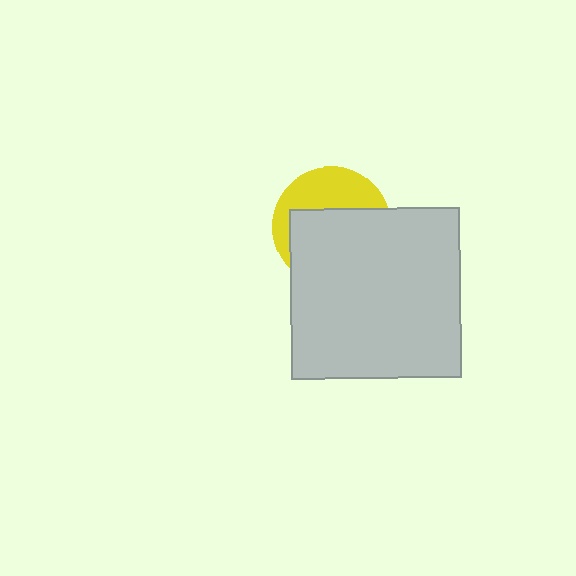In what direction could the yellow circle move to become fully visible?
The yellow circle could move up. That would shift it out from behind the light gray square entirely.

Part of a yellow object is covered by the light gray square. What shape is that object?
It is a circle.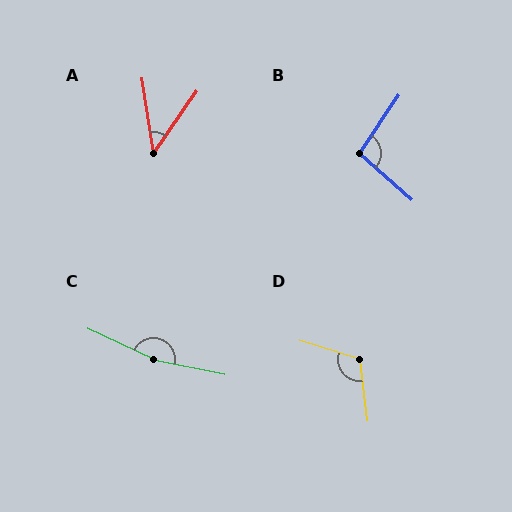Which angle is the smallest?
A, at approximately 44 degrees.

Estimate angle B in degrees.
Approximately 97 degrees.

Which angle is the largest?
C, at approximately 167 degrees.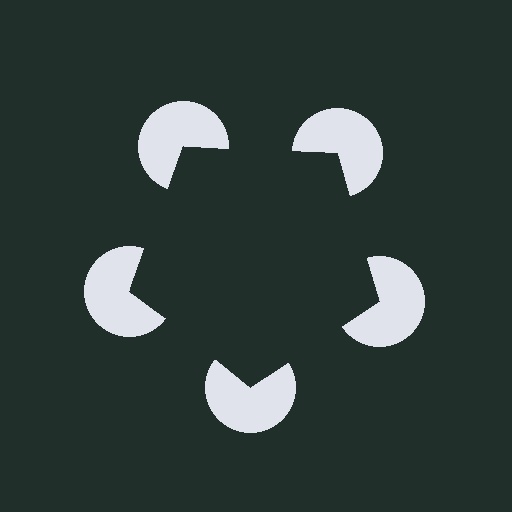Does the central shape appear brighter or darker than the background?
It typically appears slightly darker than the background, even though no actual brightness change is drawn.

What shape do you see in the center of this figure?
An illusory pentagon — its edges are inferred from the aligned wedge cuts in the pac-man discs, not physically drawn.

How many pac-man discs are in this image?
There are 5 — one at each vertex of the illusory pentagon.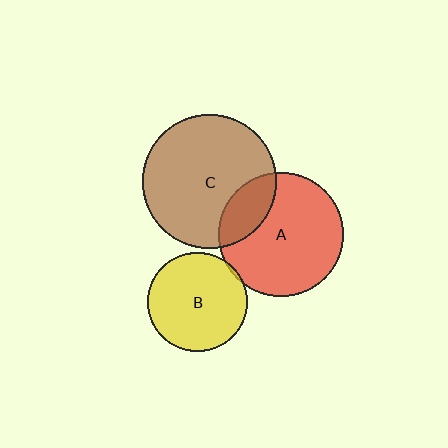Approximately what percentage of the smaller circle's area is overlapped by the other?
Approximately 20%.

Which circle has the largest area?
Circle C (brown).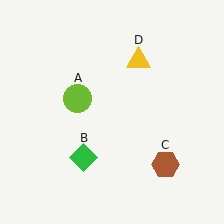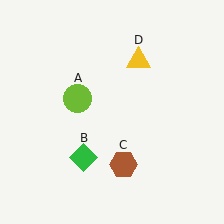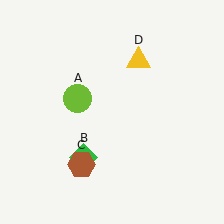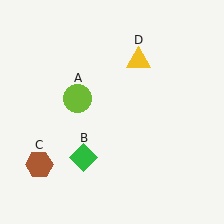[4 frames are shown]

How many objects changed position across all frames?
1 object changed position: brown hexagon (object C).